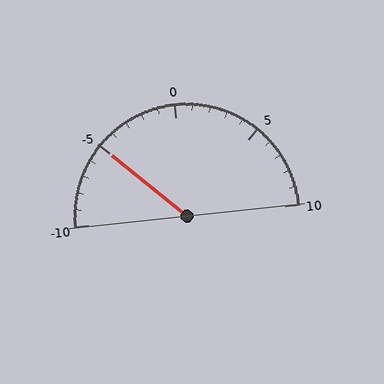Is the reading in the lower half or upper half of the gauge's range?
The reading is in the lower half of the range (-10 to 10).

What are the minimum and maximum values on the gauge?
The gauge ranges from -10 to 10.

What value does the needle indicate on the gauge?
The needle indicates approximately -5.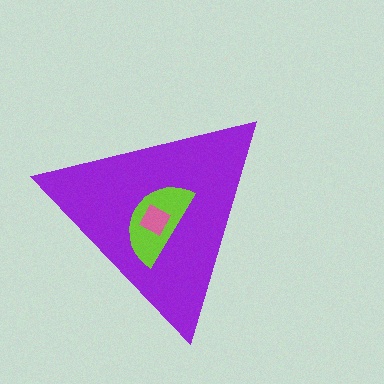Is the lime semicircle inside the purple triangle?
Yes.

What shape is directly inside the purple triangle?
The lime semicircle.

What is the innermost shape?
The pink square.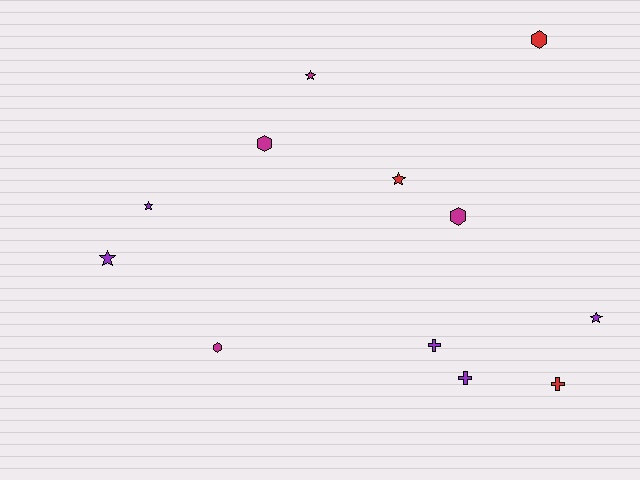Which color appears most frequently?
Purple, with 5 objects.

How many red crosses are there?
There is 1 red cross.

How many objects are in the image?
There are 12 objects.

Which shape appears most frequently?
Star, with 5 objects.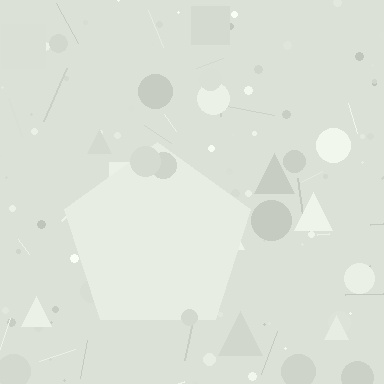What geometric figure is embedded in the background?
A pentagon is embedded in the background.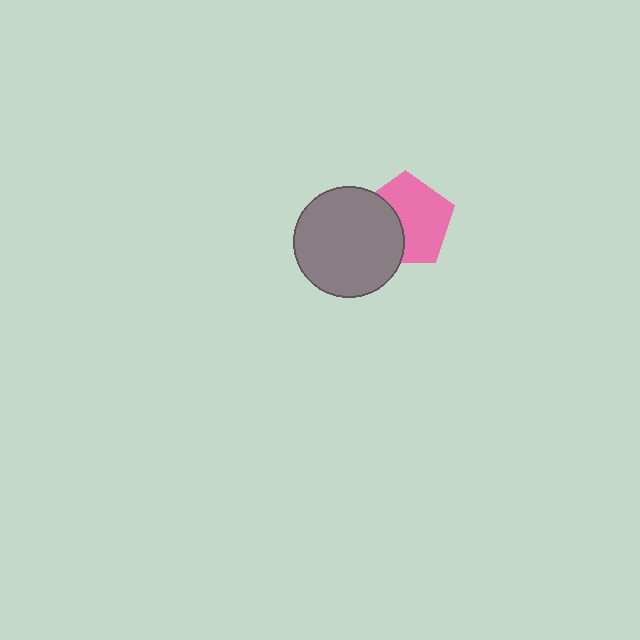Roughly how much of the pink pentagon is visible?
About half of it is visible (roughly 63%).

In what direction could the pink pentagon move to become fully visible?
The pink pentagon could move right. That would shift it out from behind the gray circle entirely.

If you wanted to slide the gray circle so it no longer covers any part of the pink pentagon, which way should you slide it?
Slide it left — that is the most direct way to separate the two shapes.